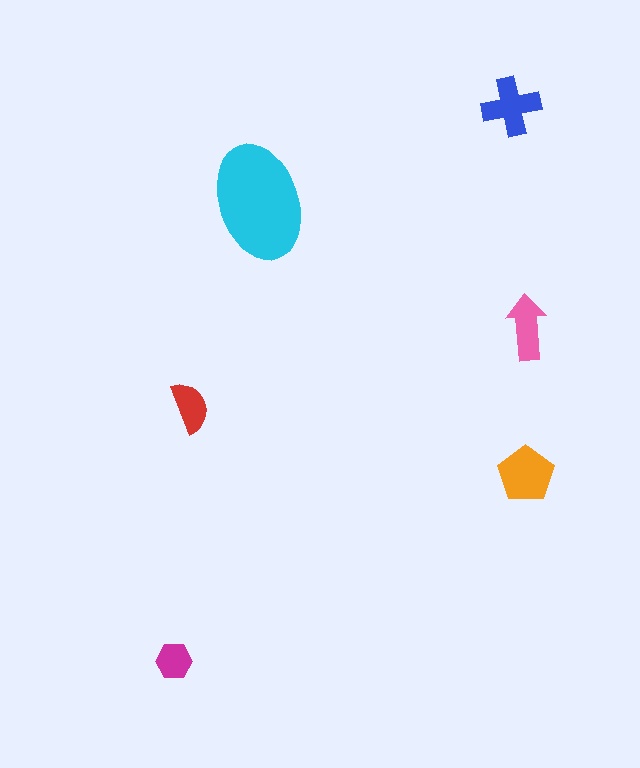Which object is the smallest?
The magenta hexagon.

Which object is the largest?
The cyan ellipse.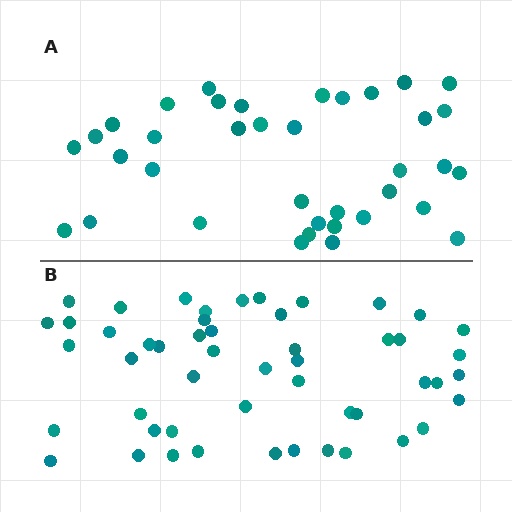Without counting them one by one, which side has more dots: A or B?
Region B (the bottom region) has more dots.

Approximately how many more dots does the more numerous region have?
Region B has approximately 15 more dots than region A.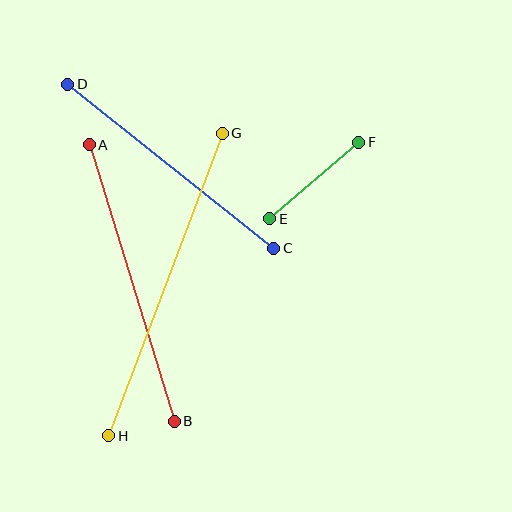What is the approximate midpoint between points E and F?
The midpoint is at approximately (314, 180) pixels.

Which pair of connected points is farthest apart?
Points G and H are farthest apart.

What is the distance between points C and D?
The distance is approximately 263 pixels.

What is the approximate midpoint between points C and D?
The midpoint is at approximately (171, 166) pixels.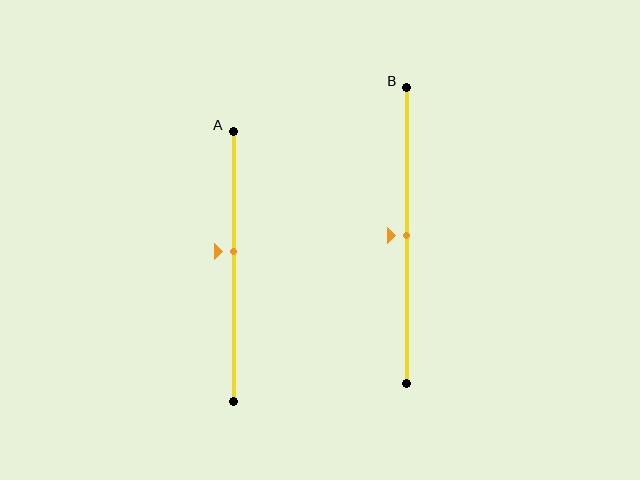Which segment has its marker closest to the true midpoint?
Segment B has its marker closest to the true midpoint.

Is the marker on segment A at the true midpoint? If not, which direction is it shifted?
No, the marker on segment A is shifted upward by about 6% of the segment length.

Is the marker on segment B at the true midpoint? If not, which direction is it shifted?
Yes, the marker on segment B is at the true midpoint.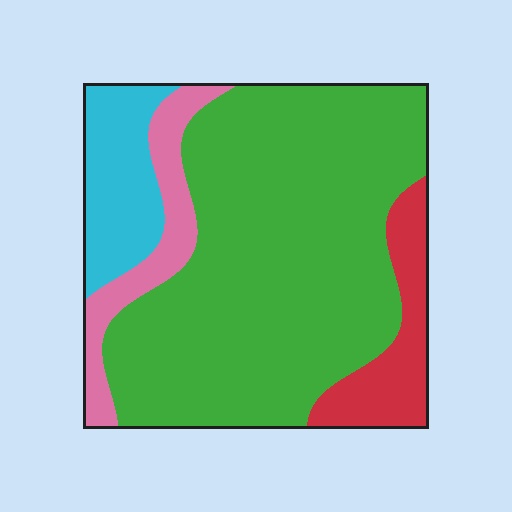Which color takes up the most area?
Green, at roughly 65%.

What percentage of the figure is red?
Red covers roughly 10% of the figure.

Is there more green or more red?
Green.